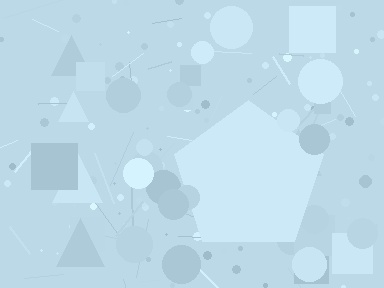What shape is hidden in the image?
A pentagon is hidden in the image.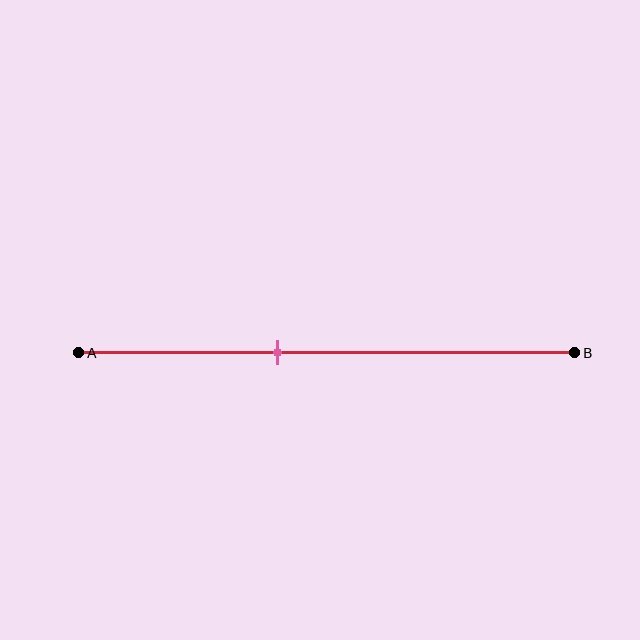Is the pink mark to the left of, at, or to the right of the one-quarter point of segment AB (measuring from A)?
The pink mark is to the right of the one-quarter point of segment AB.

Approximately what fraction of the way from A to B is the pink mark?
The pink mark is approximately 40% of the way from A to B.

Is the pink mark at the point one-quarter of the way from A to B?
No, the mark is at about 40% from A, not at the 25% one-quarter point.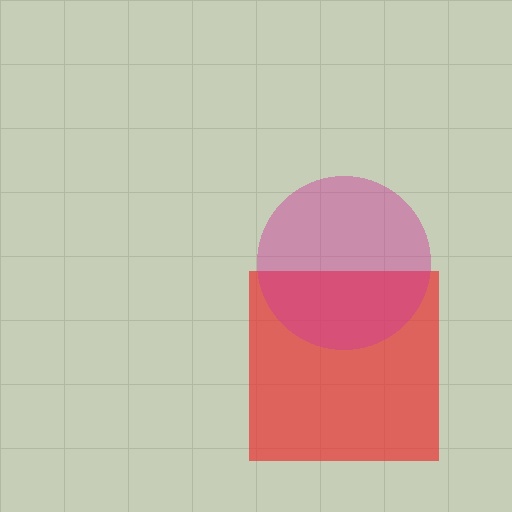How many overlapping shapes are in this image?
There are 2 overlapping shapes in the image.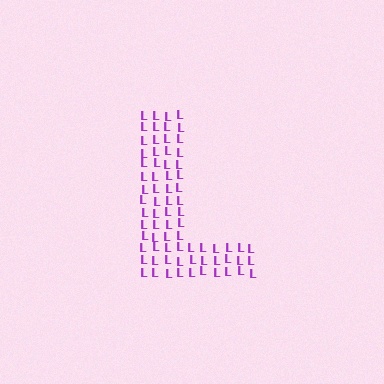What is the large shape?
The large shape is the letter L.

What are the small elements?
The small elements are letter L's.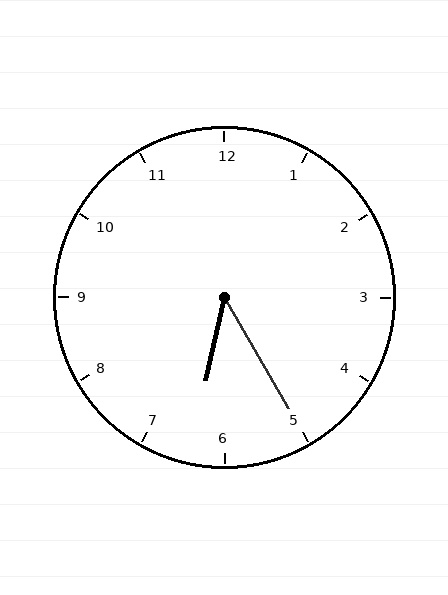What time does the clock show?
6:25.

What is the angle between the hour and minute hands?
Approximately 42 degrees.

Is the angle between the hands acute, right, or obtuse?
It is acute.